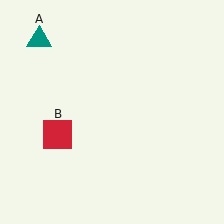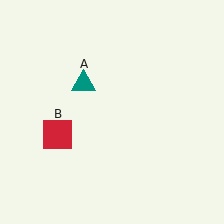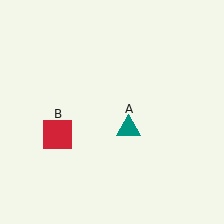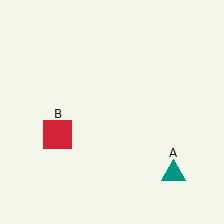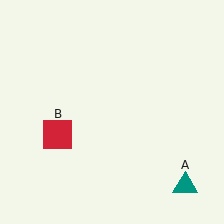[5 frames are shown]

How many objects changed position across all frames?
1 object changed position: teal triangle (object A).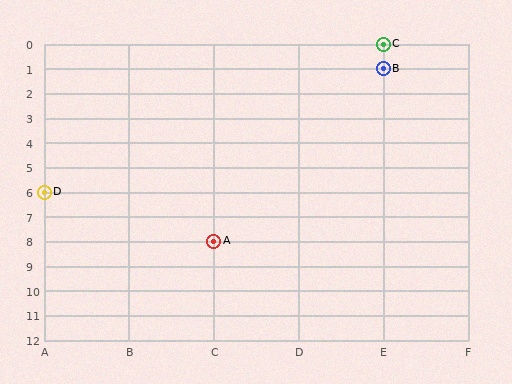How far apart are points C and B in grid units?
Points C and B are 1 row apart.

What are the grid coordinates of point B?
Point B is at grid coordinates (E, 1).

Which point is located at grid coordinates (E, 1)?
Point B is at (E, 1).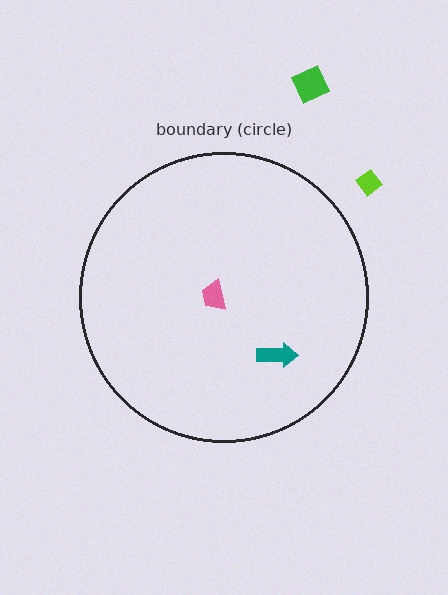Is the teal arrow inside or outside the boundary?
Inside.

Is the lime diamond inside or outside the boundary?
Outside.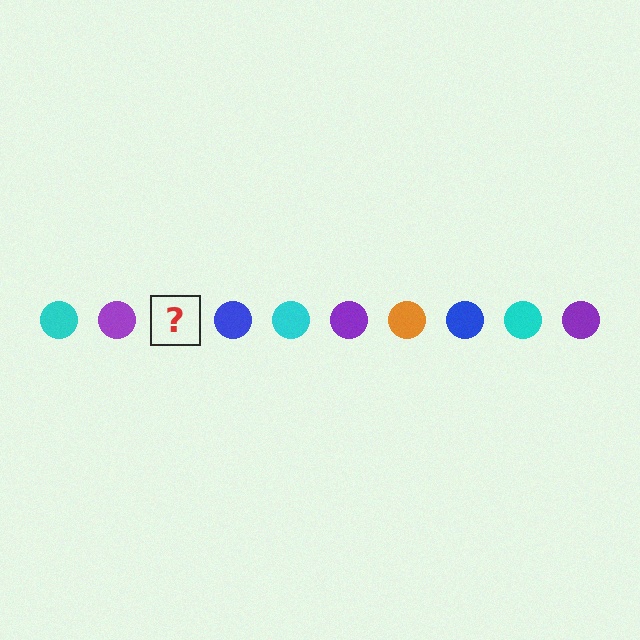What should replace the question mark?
The question mark should be replaced with an orange circle.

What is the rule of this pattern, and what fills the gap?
The rule is that the pattern cycles through cyan, purple, orange, blue circles. The gap should be filled with an orange circle.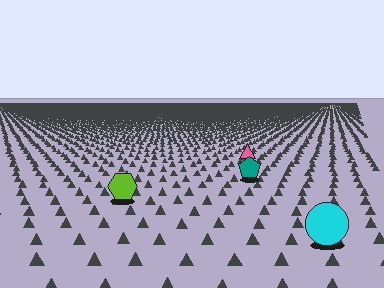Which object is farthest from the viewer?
The pink triangle is farthest from the viewer. It appears smaller and the ground texture around it is denser.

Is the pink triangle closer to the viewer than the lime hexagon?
No. The lime hexagon is closer — you can tell from the texture gradient: the ground texture is coarser near it.